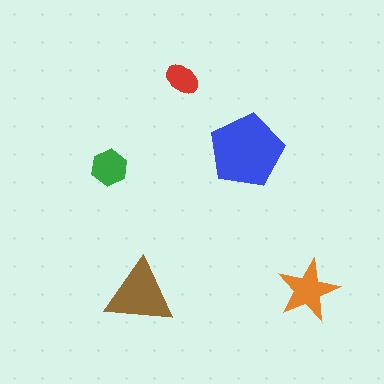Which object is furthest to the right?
The orange star is rightmost.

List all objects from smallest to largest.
The red ellipse, the green hexagon, the orange star, the brown triangle, the blue pentagon.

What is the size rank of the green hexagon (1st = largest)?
4th.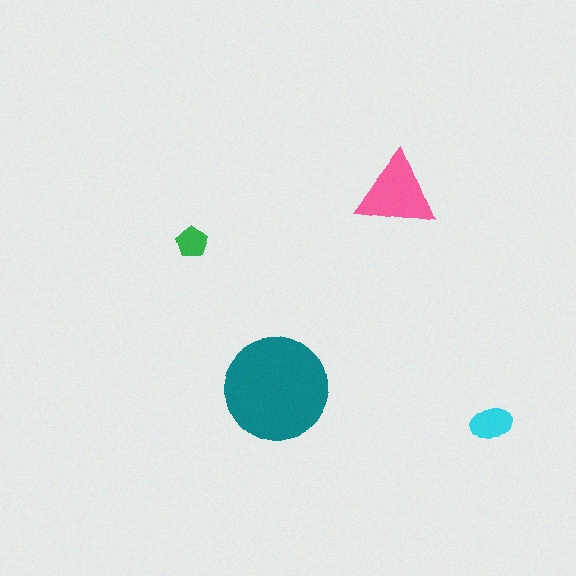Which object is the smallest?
The green pentagon.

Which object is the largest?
The teal circle.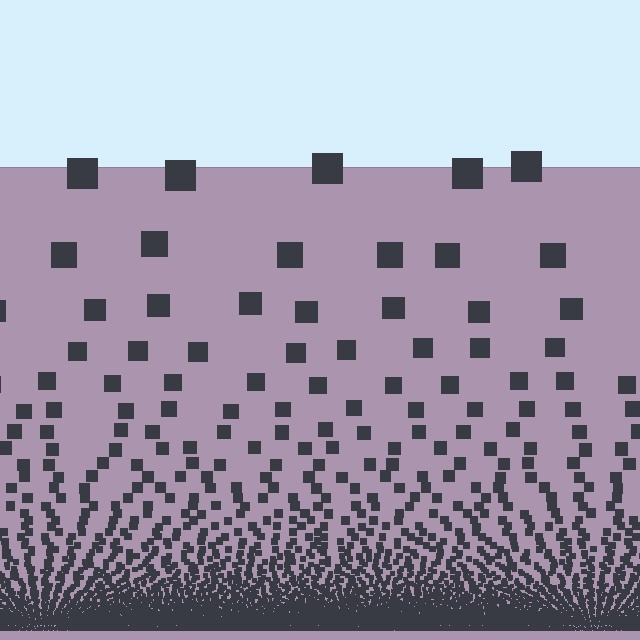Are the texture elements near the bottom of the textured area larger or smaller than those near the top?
Smaller. The gradient is inverted — elements near the bottom are smaller and denser.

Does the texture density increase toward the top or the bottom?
Density increases toward the bottom.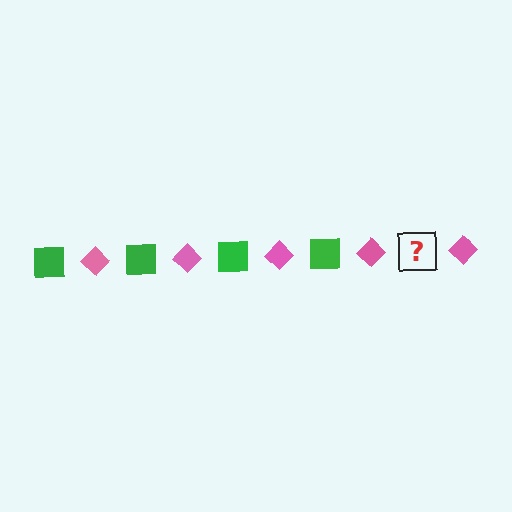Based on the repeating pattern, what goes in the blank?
The blank should be a green square.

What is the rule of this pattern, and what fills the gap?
The rule is that the pattern alternates between green square and pink diamond. The gap should be filled with a green square.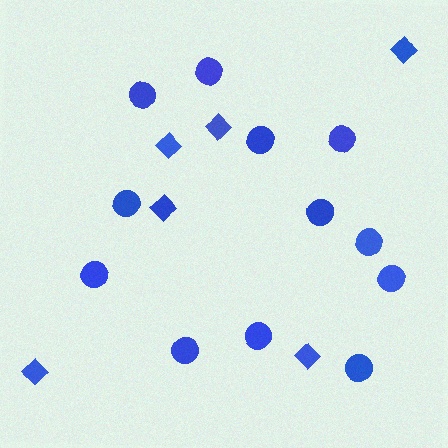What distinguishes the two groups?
There are 2 groups: one group of diamonds (6) and one group of circles (12).